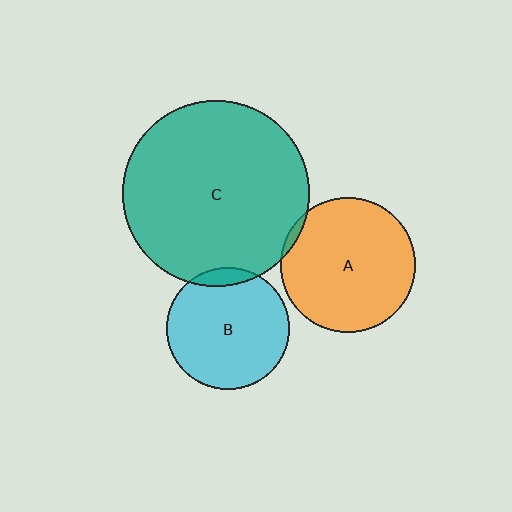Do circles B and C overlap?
Yes.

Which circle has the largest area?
Circle C (teal).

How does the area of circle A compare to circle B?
Approximately 1.2 times.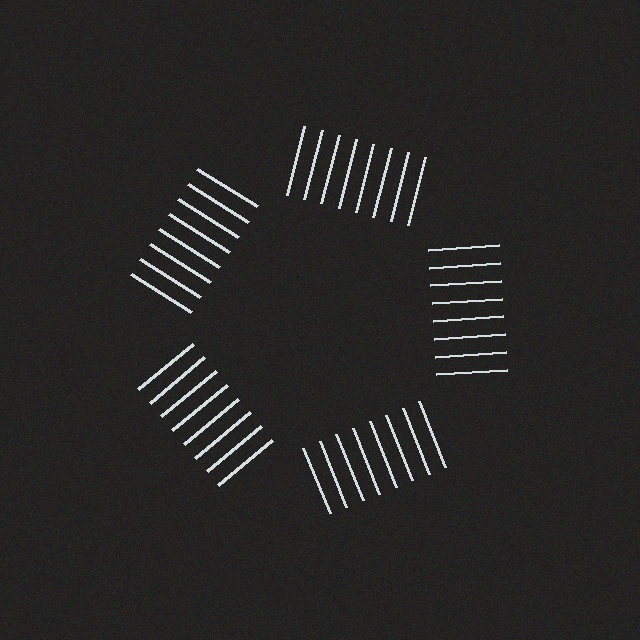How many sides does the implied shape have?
5 sides — the line-ends trace a pentagon.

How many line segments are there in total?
40 — 8 along each of the 5 edges.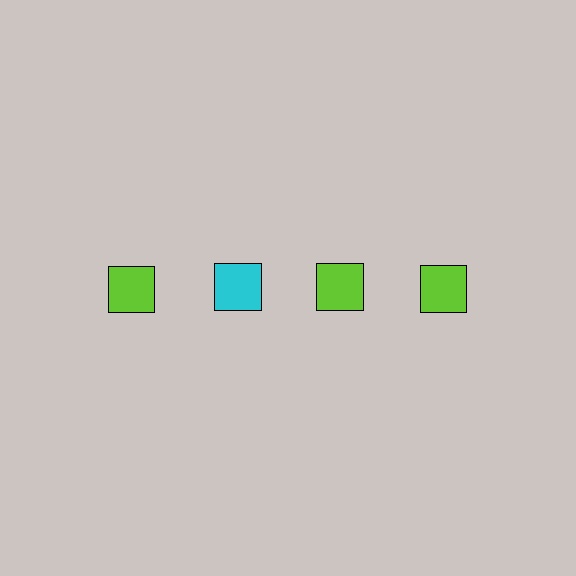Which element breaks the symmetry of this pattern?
The cyan square in the top row, second from left column breaks the symmetry. All other shapes are lime squares.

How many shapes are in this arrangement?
There are 4 shapes arranged in a grid pattern.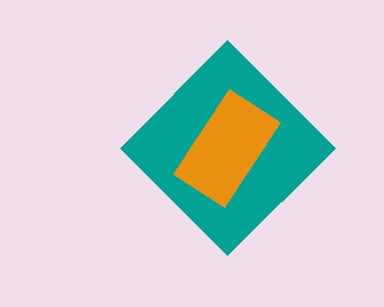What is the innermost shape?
The orange rectangle.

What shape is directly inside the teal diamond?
The orange rectangle.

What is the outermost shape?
The teal diamond.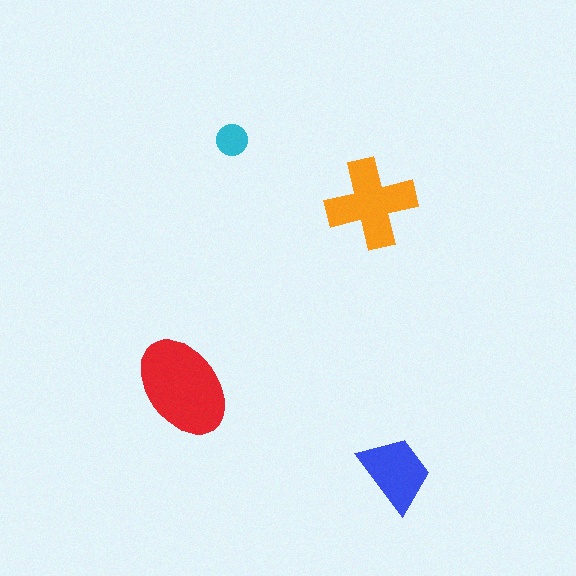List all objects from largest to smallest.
The red ellipse, the orange cross, the blue trapezoid, the cyan circle.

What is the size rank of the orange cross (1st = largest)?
2nd.